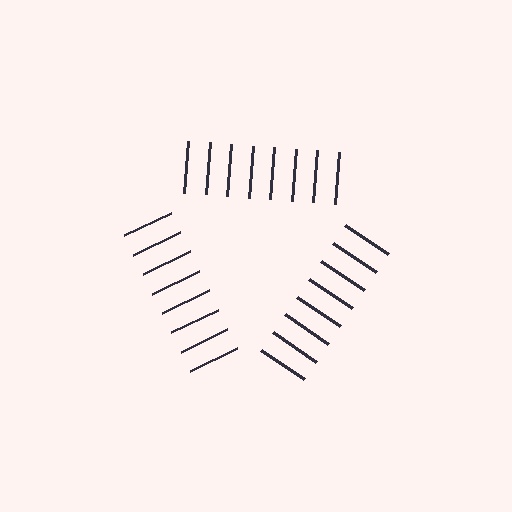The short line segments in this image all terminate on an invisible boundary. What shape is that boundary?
An illusory triangle — the line segments terminate on its edges but no continuous stroke is drawn.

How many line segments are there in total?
24 — 8 along each of the 3 edges.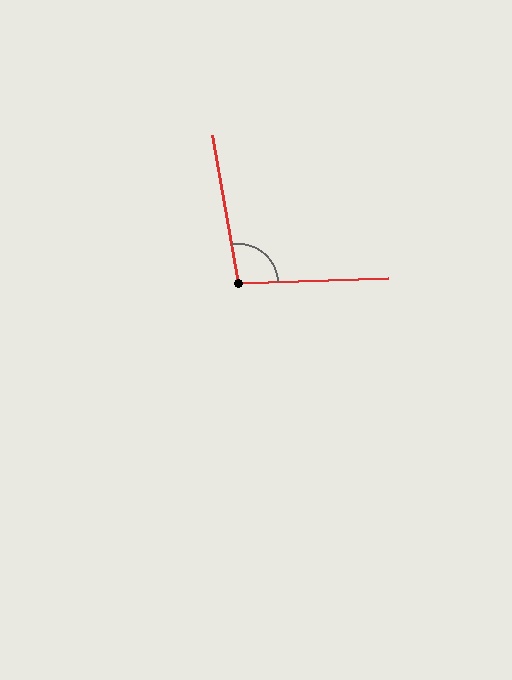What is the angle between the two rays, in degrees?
Approximately 98 degrees.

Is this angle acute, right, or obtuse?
It is obtuse.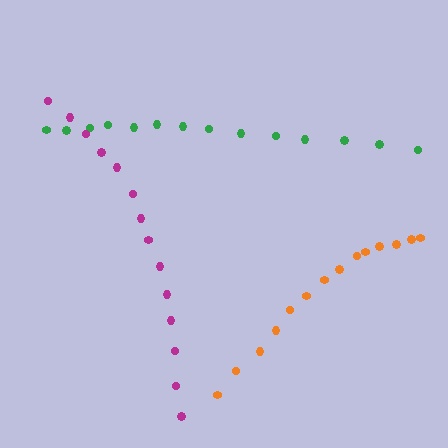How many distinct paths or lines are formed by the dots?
There are 3 distinct paths.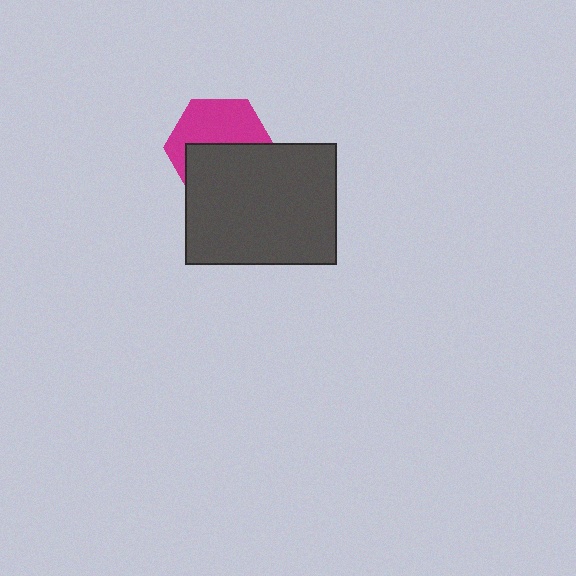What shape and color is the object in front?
The object in front is a dark gray rectangle.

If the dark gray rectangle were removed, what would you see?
You would see the complete magenta hexagon.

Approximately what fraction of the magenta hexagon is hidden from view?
Roughly 50% of the magenta hexagon is hidden behind the dark gray rectangle.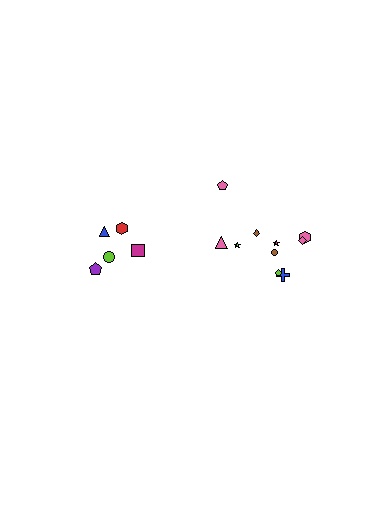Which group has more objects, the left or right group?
The right group.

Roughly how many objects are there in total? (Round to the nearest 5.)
Roughly 15 objects in total.